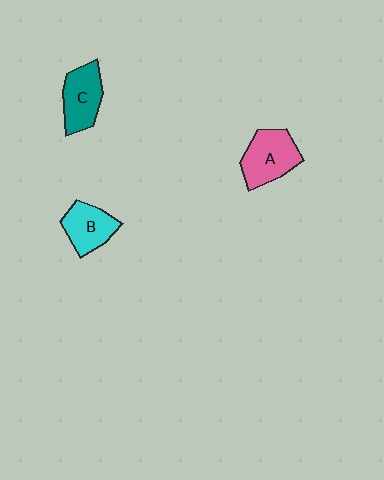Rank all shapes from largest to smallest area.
From largest to smallest: A (pink), C (teal), B (cyan).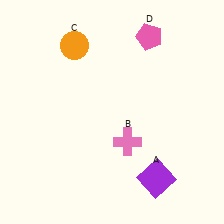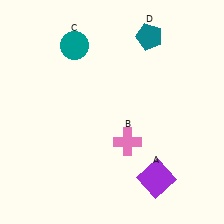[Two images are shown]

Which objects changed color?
C changed from orange to teal. D changed from pink to teal.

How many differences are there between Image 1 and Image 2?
There are 2 differences between the two images.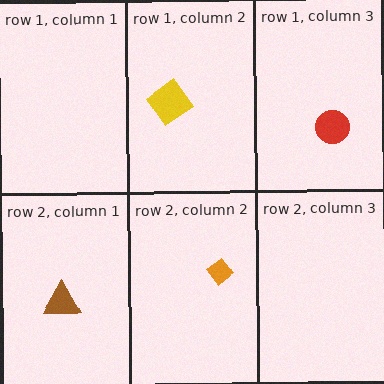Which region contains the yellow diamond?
The row 1, column 2 region.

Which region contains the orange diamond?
The row 2, column 2 region.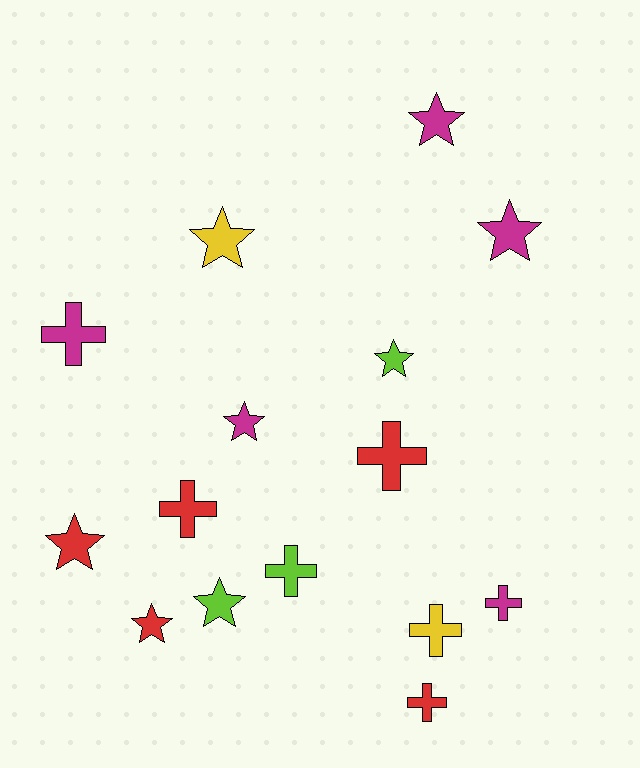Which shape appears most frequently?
Star, with 8 objects.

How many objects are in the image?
There are 15 objects.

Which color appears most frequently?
Magenta, with 5 objects.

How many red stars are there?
There are 2 red stars.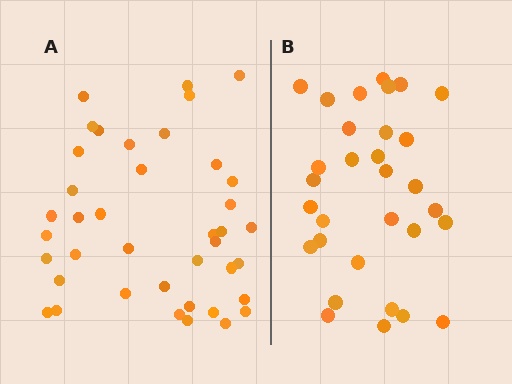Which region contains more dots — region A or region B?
Region A (the left region) has more dots.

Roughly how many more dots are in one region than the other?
Region A has roughly 8 or so more dots than region B.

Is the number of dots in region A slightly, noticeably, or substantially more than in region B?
Region A has noticeably more, but not dramatically so. The ratio is roughly 1.3 to 1.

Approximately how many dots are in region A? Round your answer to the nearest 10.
About 40 dots.